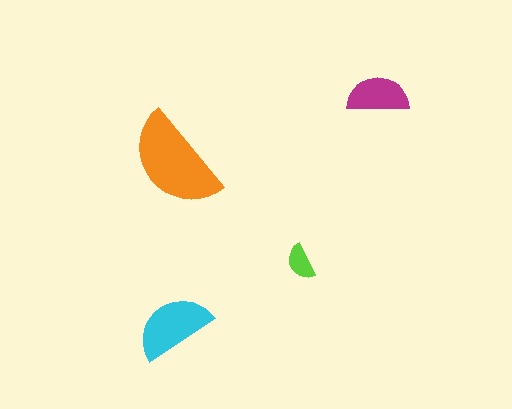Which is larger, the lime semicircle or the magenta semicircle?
The magenta one.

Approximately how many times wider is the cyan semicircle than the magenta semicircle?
About 1.5 times wider.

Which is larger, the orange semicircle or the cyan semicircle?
The orange one.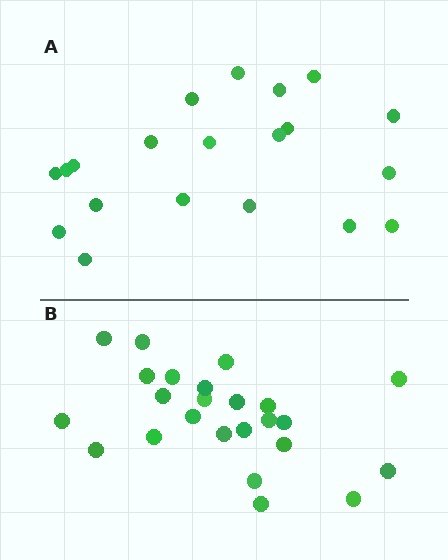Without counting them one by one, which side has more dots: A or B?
Region B (the bottom region) has more dots.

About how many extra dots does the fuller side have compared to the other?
Region B has about 4 more dots than region A.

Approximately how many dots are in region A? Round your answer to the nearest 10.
About 20 dots.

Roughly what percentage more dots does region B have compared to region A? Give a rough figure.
About 20% more.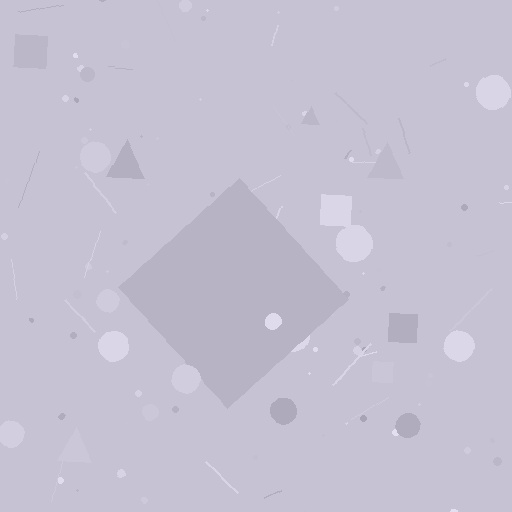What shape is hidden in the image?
A diamond is hidden in the image.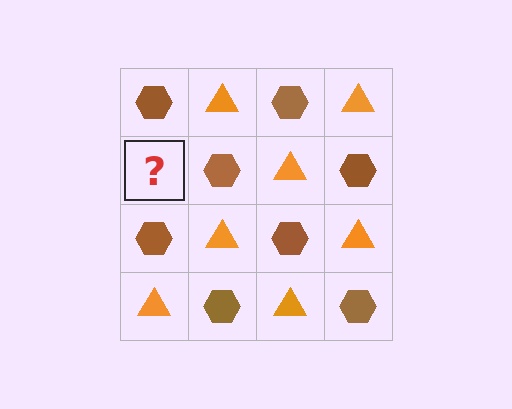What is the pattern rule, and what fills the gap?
The rule is that it alternates brown hexagon and orange triangle in a checkerboard pattern. The gap should be filled with an orange triangle.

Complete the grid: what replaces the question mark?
The question mark should be replaced with an orange triangle.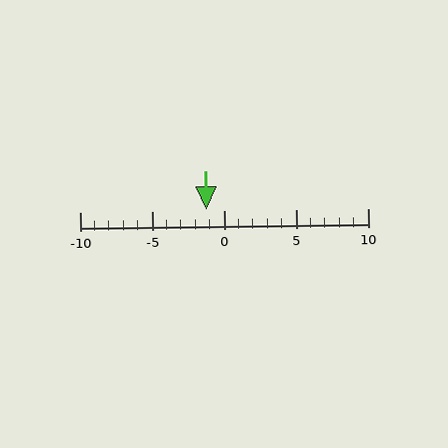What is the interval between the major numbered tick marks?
The major tick marks are spaced 5 units apart.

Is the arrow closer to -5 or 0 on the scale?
The arrow is closer to 0.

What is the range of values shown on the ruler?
The ruler shows values from -10 to 10.